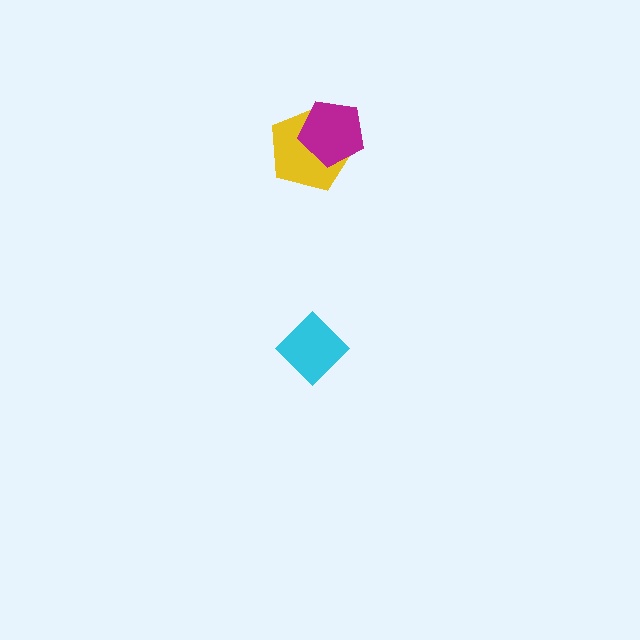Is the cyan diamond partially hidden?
No, no other shape covers it.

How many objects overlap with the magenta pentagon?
1 object overlaps with the magenta pentagon.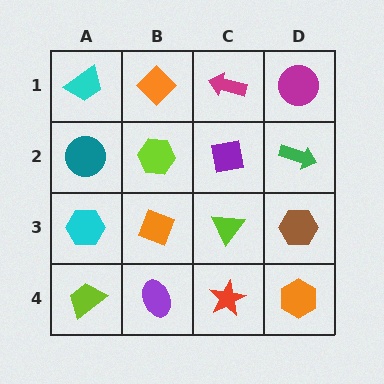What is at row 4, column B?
A purple ellipse.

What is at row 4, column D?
An orange hexagon.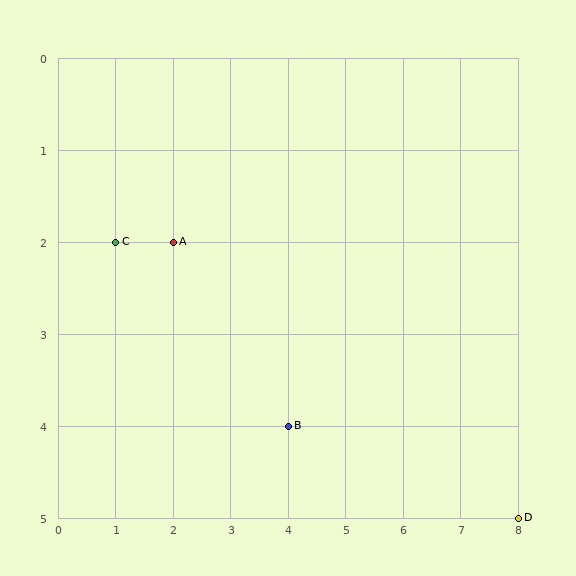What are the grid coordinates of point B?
Point B is at grid coordinates (4, 4).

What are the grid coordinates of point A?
Point A is at grid coordinates (2, 2).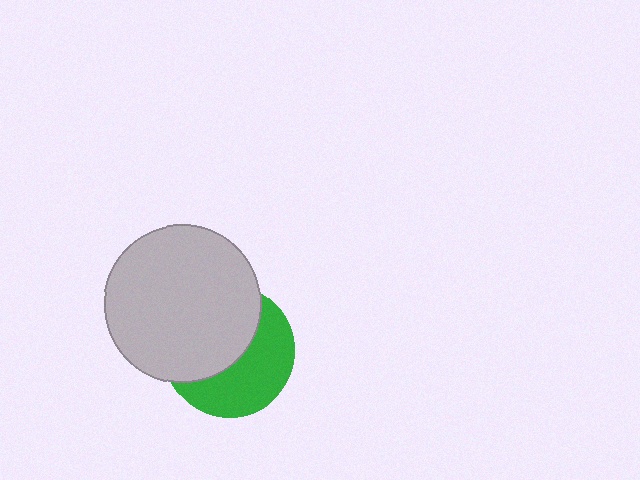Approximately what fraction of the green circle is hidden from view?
Roughly 52% of the green circle is hidden behind the light gray circle.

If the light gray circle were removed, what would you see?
You would see the complete green circle.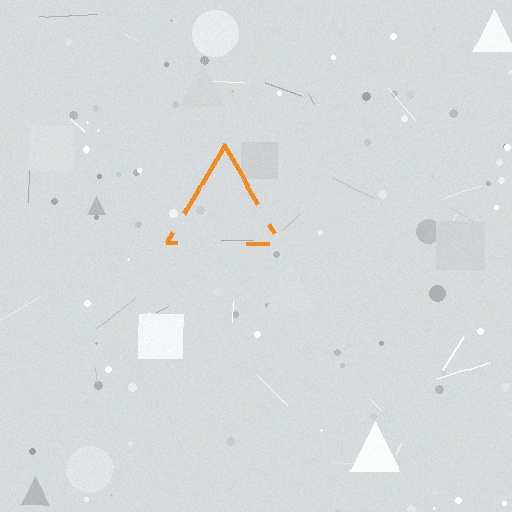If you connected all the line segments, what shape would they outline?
They would outline a triangle.